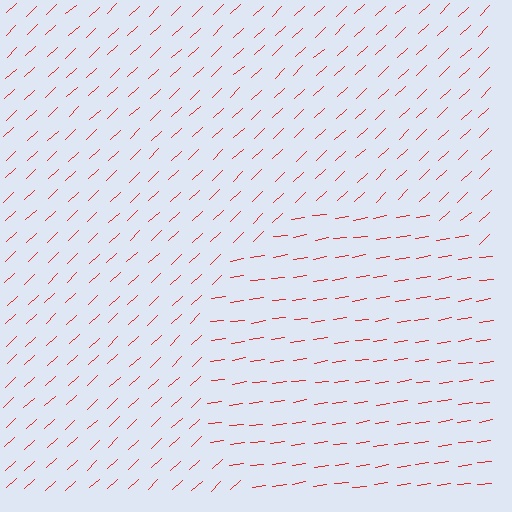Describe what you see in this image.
The image is filled with small red line segments. A circle region in the image has lines oriented differently from the surrounding lines, creating a visible texture boundary.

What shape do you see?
I see a circle.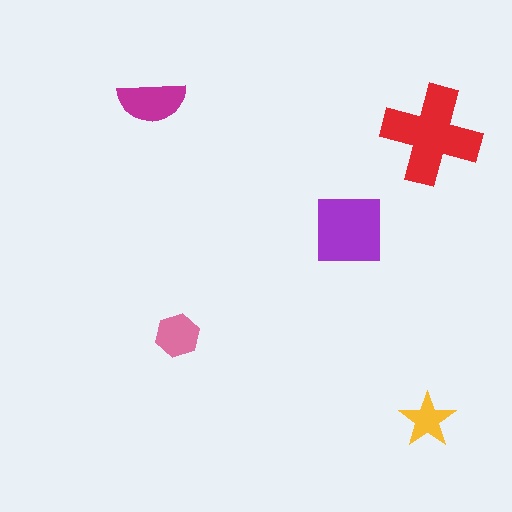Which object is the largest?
The red cross.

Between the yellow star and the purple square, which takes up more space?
The purple square.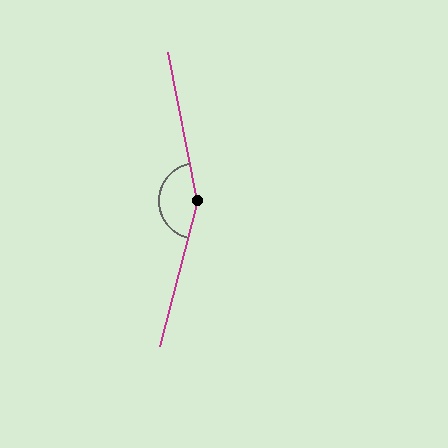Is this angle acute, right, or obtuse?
It is obtuse.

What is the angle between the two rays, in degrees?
Approximately 154 degrees.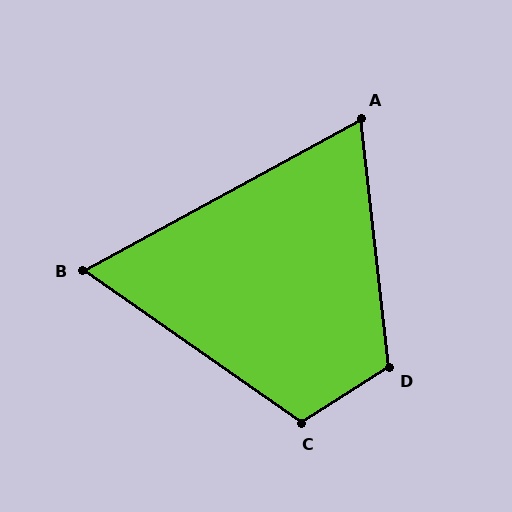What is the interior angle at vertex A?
Approximately 68 degrees (acute).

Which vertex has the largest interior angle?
D, at approximately 116 degrees.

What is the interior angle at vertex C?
Approximately 112 degrees (obtuse).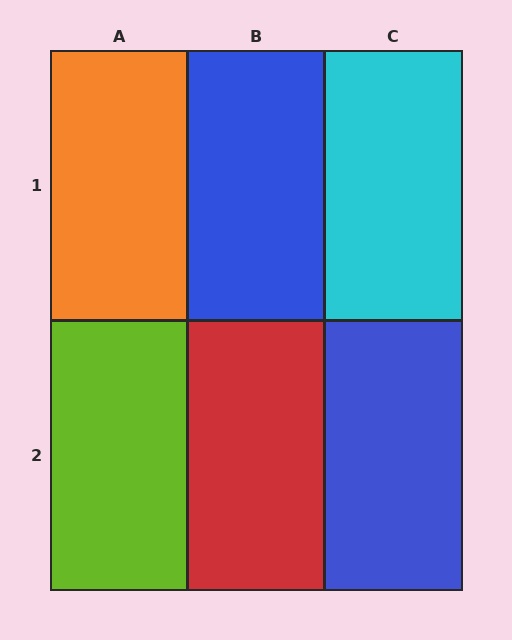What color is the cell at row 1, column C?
Cyan.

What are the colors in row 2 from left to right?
Lime, red, blue.